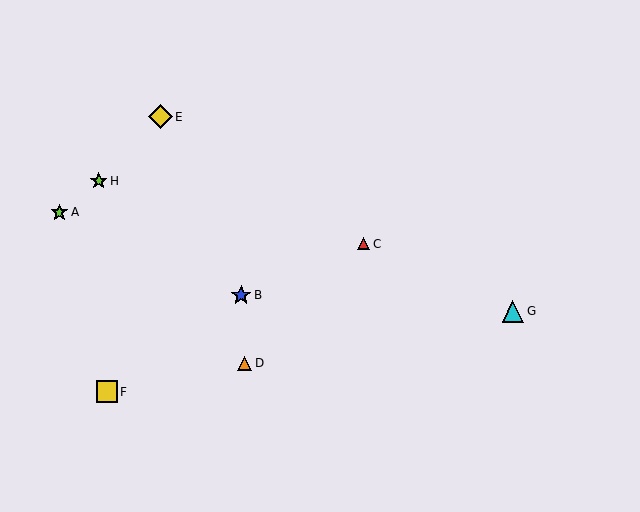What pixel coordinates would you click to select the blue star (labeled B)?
Click at (241, 295) to select the blue star B.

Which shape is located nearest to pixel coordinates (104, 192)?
The lime star (labeled H) at (99, 181) is nearest to that location.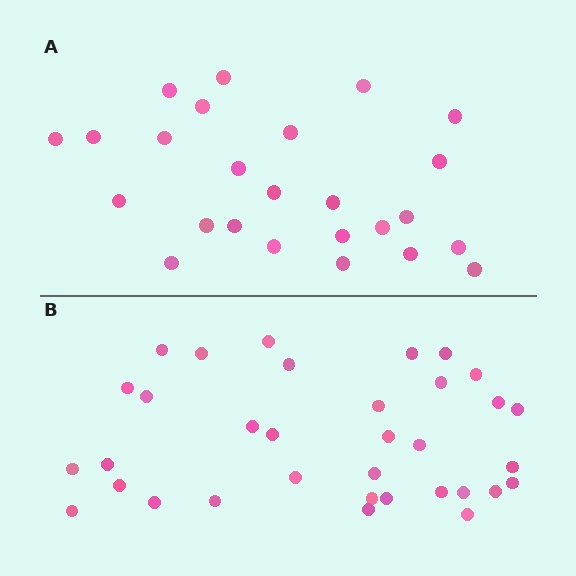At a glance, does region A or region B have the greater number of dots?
Region B (the bottom region) has more dots.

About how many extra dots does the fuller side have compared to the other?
Region B has roughly 8 or so more dots than region A.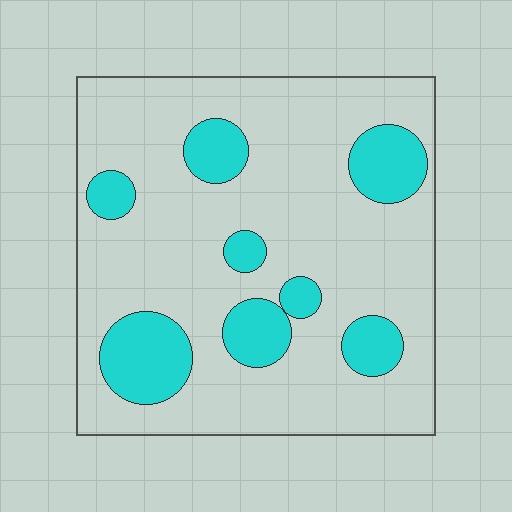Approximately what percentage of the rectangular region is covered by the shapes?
Approximately 20%.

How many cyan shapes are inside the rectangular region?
8.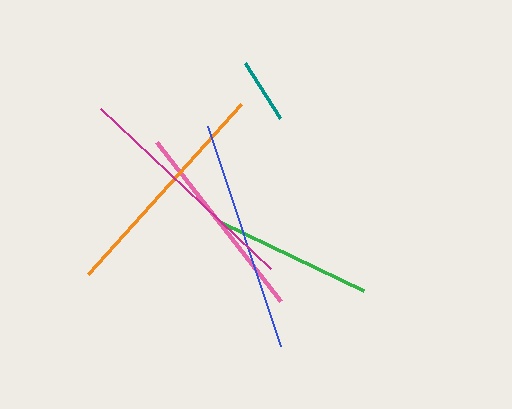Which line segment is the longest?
The magenta line is the longest at approximately 233 pixels.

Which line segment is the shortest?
The teal line is the shortest at approximately 66 pixels.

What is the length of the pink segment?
The pink segment is approximately 202 pixels long.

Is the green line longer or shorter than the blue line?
The blue line is longer than the green line.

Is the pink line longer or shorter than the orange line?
The orange line is longer than the pink line.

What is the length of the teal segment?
The teal segment is approximately 66 pixels long.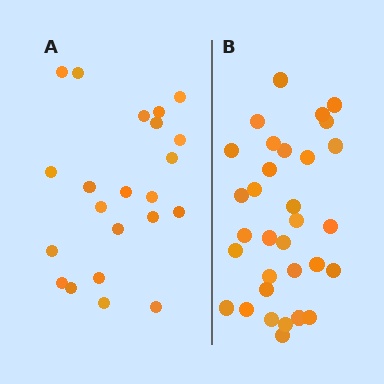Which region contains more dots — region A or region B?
Region B (the right region) has more dots.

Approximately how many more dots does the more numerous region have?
Region B has roughly 10 or so more dots than region A.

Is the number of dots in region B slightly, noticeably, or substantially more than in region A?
Region B has substantially more. The ratio is roughly 1.5 to 1.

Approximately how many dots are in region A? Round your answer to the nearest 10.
About 20 dots. (The exact count is 22, which rounds to 20.)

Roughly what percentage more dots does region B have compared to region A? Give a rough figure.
About 45% more.